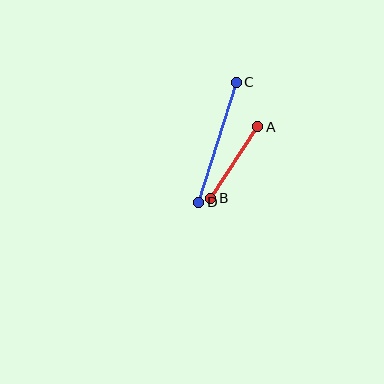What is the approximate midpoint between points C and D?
The midpoint is at approximately (217, 142) pixels.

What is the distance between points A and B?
The distance is approximately 86 pixels.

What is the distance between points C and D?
The distance is approximately 126 pixels.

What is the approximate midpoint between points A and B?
The midpoint is at approximately (234, 162) pixels.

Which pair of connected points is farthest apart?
Points C and D are farthest apart.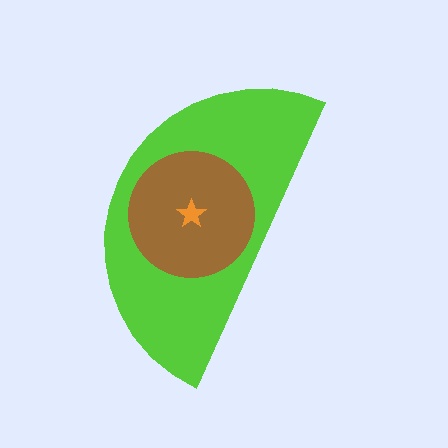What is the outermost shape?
The lime semicircle.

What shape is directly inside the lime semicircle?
The brown circle.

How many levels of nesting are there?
3.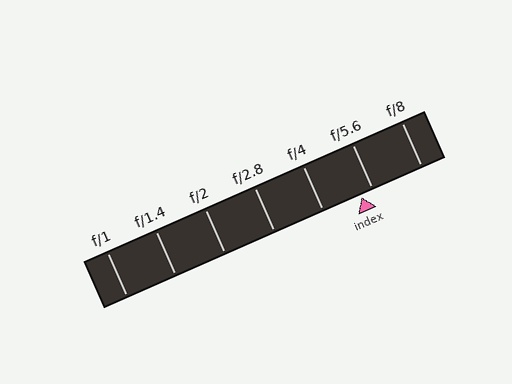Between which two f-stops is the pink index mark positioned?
The index mark is between f/4 and f/5.6.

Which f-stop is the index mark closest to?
The index mark is closest to f/5.6.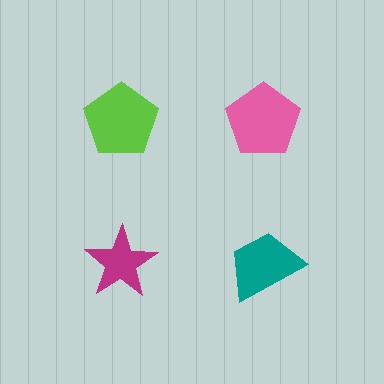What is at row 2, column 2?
A teal trapezoid.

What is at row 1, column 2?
A pink pentagon.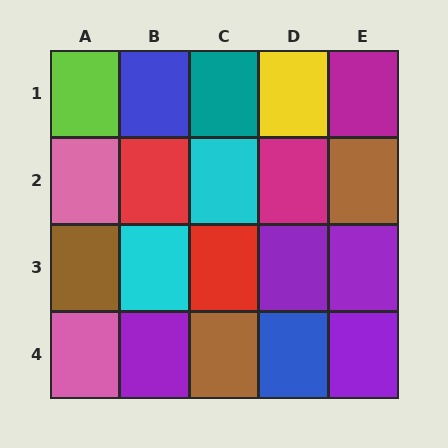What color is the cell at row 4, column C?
Brown.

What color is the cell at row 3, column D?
Purple.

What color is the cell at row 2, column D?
Magenta.